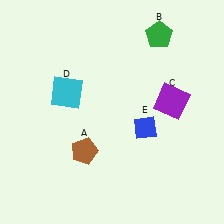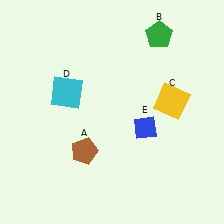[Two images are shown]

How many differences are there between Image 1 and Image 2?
There is 1 difference between the two images.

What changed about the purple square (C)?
In Image 1, C is purple. In Image 2, it changed to yellow.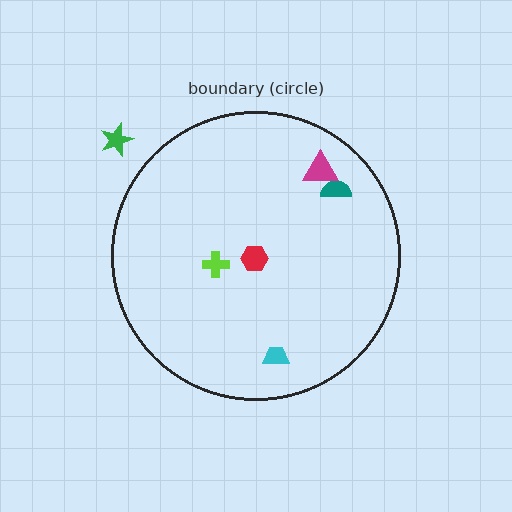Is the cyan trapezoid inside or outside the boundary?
Inside.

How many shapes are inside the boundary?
5 inside, 1 outside.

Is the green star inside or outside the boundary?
Outside.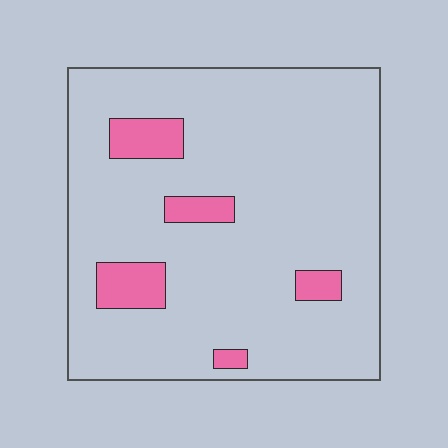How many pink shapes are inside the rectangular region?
5.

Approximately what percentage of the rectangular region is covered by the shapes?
Approximately 10%.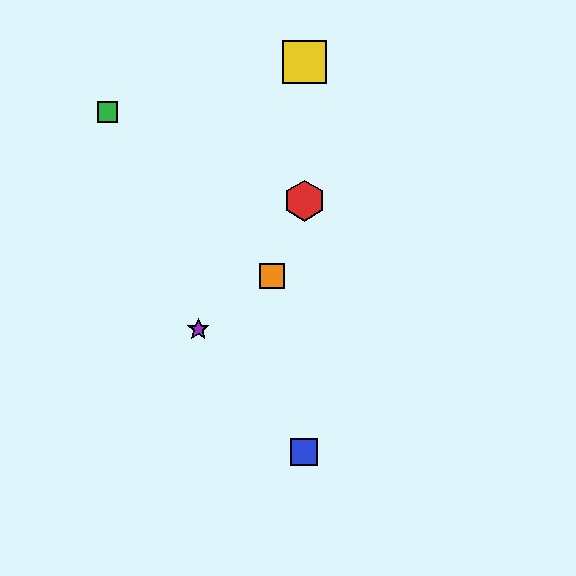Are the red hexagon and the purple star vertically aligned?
No, the red hexagon is at x≈304 and the purple star is at x≈198.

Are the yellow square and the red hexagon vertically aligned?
Yes, both are at x≈304.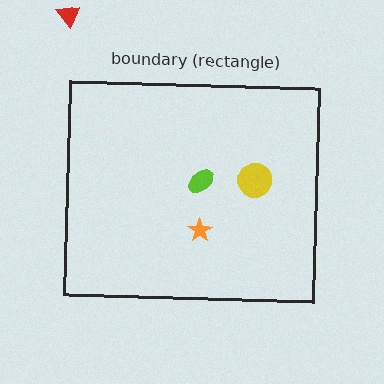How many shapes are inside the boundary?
3 inside, 1 outside.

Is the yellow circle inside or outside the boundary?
Inside.